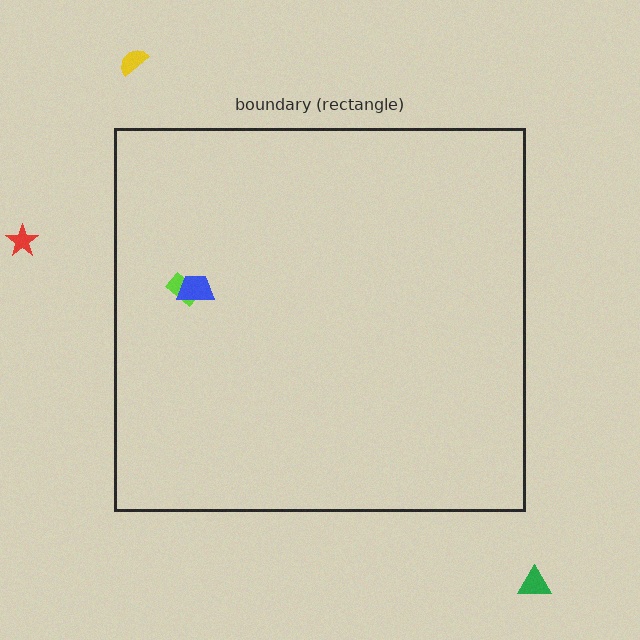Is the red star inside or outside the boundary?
Outside.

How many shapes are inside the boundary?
2 inside, 3 outside.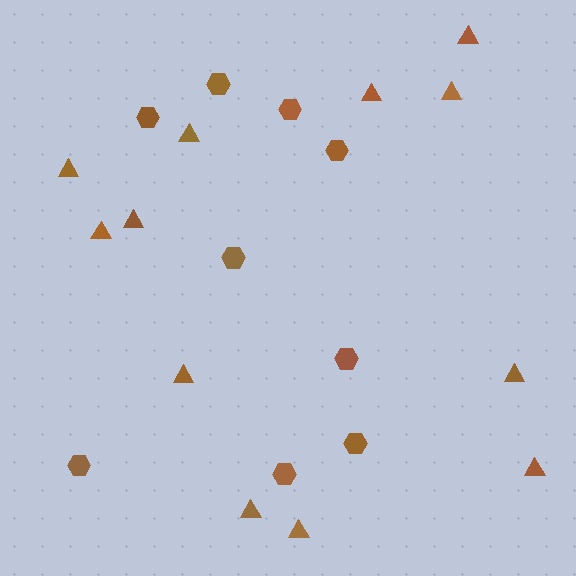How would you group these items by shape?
There are 2 groups: one group of hexagons (9) and one group of triangles (12).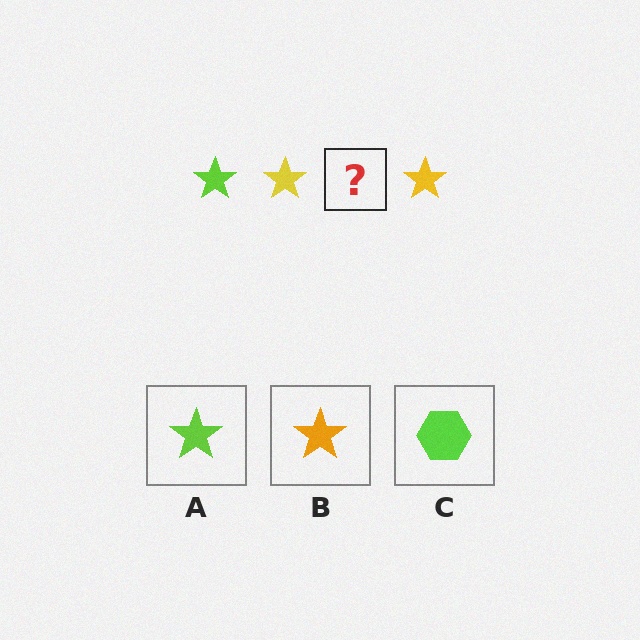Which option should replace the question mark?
Option A.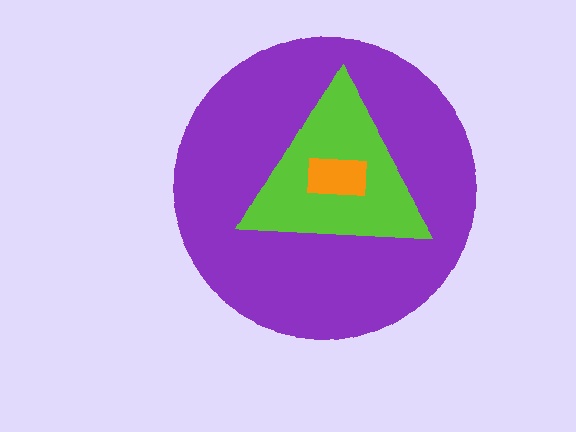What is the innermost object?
The orange rectangle.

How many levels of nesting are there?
3.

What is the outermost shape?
The purple circle.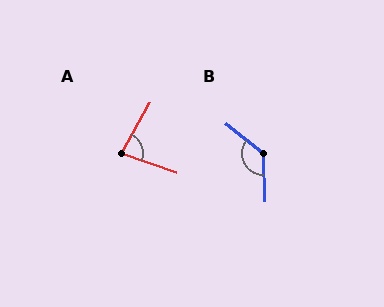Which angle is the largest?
B, at approximately 130 degrees.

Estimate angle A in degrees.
Approximately 80 degrees.